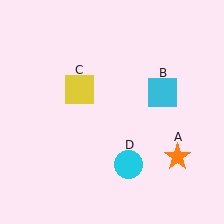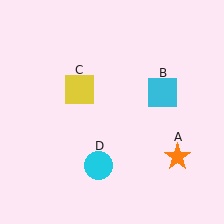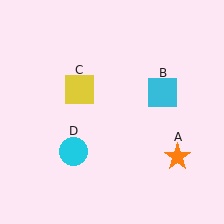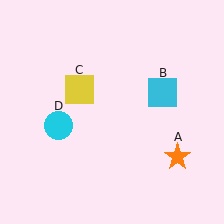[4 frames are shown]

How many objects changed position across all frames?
1 object changed position: cyan circle (object D).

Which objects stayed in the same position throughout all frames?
Orange star (object A) and cyan square (object B) and yellow square (object C) remained stationary.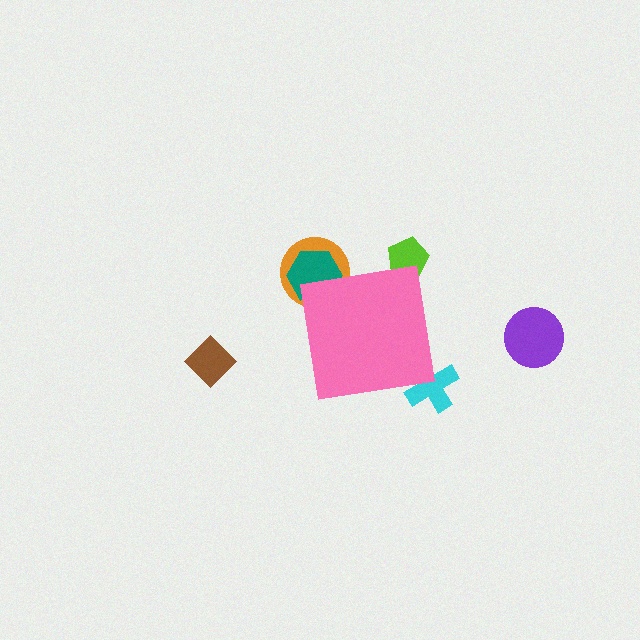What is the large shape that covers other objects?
A pink square.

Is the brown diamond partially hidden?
No, the brown diamond is fully visible.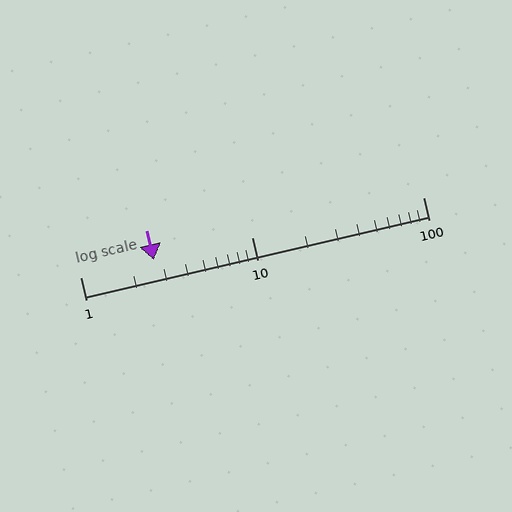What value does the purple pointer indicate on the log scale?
The pointer indicates approximately 2.7.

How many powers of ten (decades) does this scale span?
The scale spans 2 decades, from 1 to 100.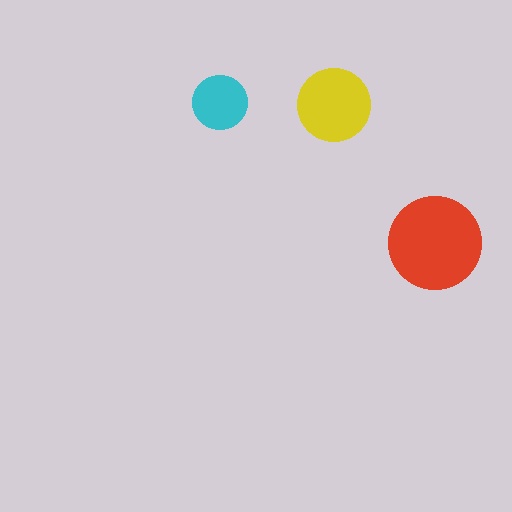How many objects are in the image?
There are 3 objects in the image.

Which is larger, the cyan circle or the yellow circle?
The yellow one.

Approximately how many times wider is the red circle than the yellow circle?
About 1.5 times wider.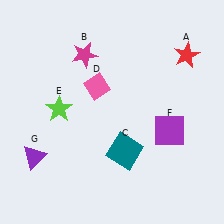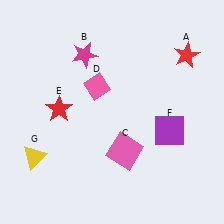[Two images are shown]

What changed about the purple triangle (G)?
In Image 1, G is purple. In Image 2, it changed to yellow.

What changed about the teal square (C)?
In Image 1, C is teal. In Image 2, it changed to pink.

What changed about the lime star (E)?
In Image 1, E is lime. In Image 2, it changed to red.